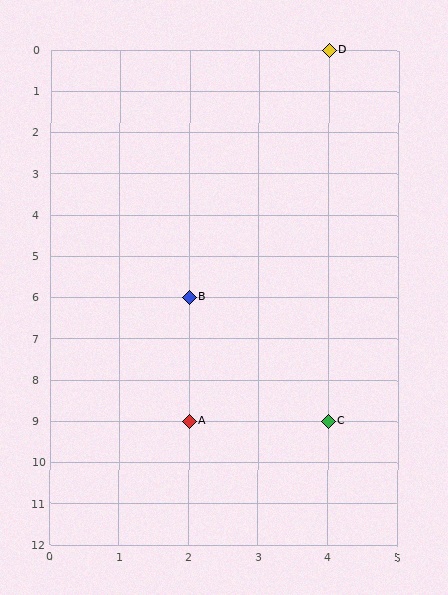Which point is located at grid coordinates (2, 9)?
Point A is at (2, 9).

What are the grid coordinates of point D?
Point D is at grid coordinates (4, 0).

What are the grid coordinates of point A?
Point A is at grid coordinates (2, 9).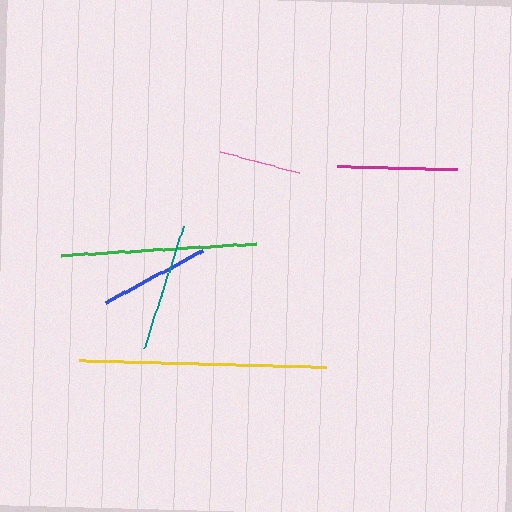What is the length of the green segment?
The green segment is approximately 196 pixels long.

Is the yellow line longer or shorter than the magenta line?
The yellow line is longer than the magenta line.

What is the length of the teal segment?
The teal segment is approximately 128 pixels long.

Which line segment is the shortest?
The pink line is the shortest at approximately 82 pixels.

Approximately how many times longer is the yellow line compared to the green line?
The yellow line is approximately 1.3 times the length of the green line.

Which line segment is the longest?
The yellow line is the longest at approximately 247 pixels.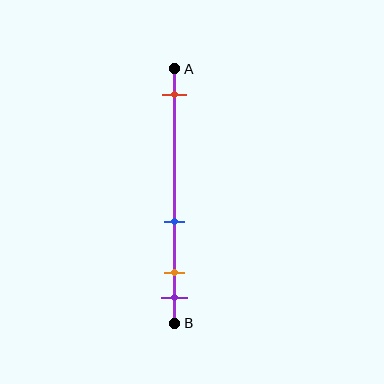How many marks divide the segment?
There are 4 marks dividing the segment.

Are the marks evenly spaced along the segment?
No, the marks are not evenly spaced.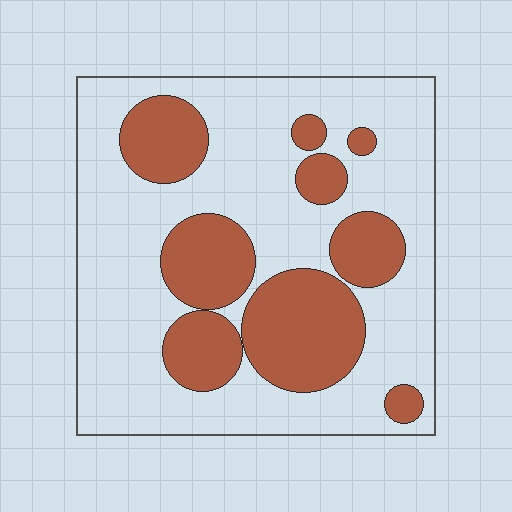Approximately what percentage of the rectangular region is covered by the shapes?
Approximately 30%.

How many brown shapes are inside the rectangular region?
9.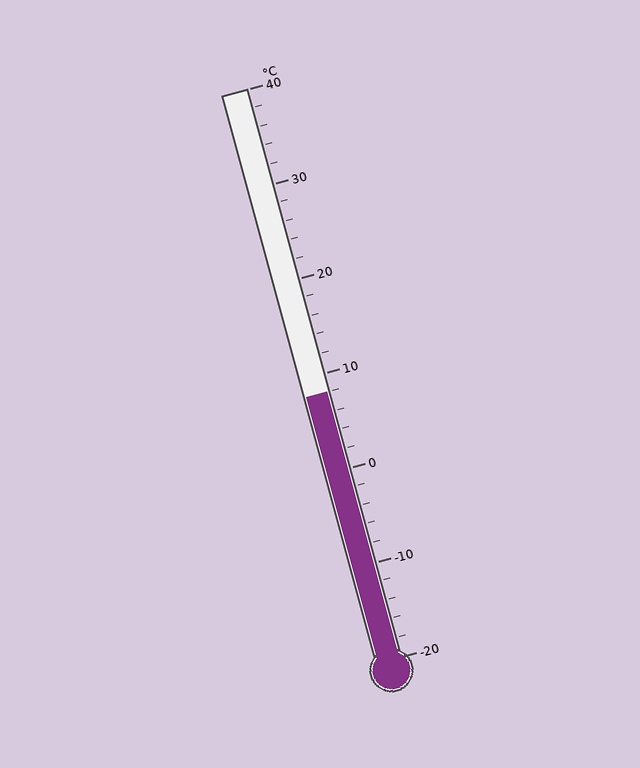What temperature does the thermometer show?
The thermometer shows approximately 8°C.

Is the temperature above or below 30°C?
The temperature is below 30°C.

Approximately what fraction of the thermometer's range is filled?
The thermometer is filled to approximately 45% of its range.